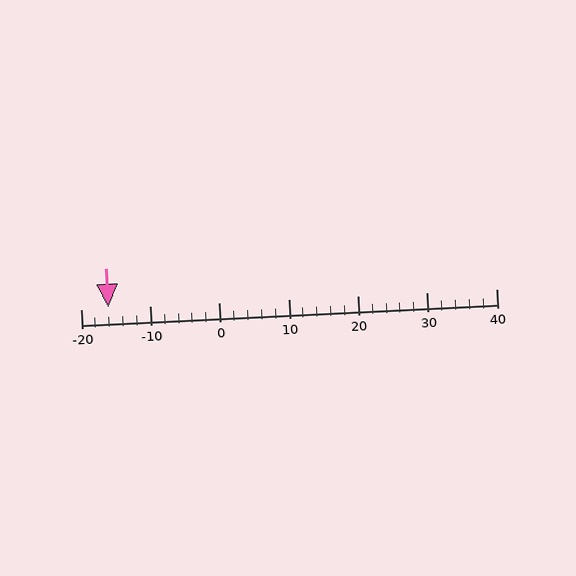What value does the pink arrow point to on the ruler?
The pink arrow points to approximately -16.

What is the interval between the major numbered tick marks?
The major tick marks are spaced 10 units apart.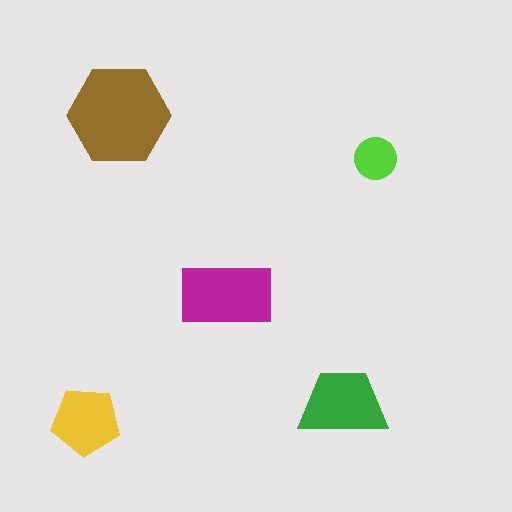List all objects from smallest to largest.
The lime circle, the yellow pentagon, the green trapezoid, the magenta rectangle, the brown hexagon.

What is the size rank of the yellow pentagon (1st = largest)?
4th.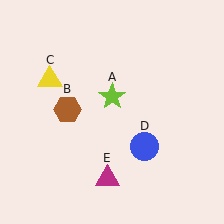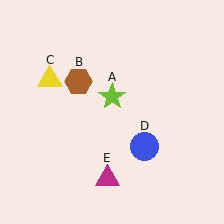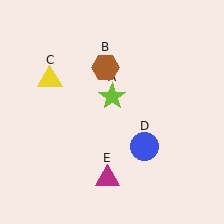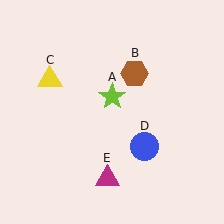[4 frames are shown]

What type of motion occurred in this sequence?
The brown hexagon (object B) rotated clockwise around the center of the scene.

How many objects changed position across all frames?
1 object changed position: brown hexagon (object B).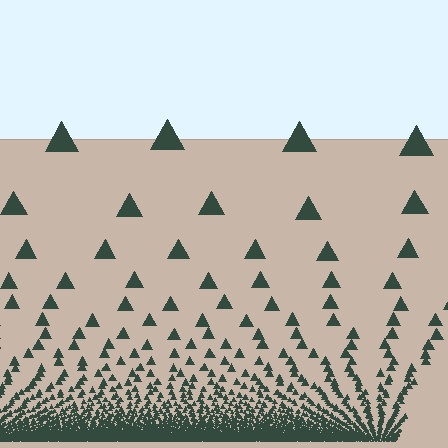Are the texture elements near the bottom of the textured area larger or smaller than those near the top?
Smaller. The gradient is inverted — elements near the bottom are smaller and denser.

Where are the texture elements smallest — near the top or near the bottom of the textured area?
Near the bottom.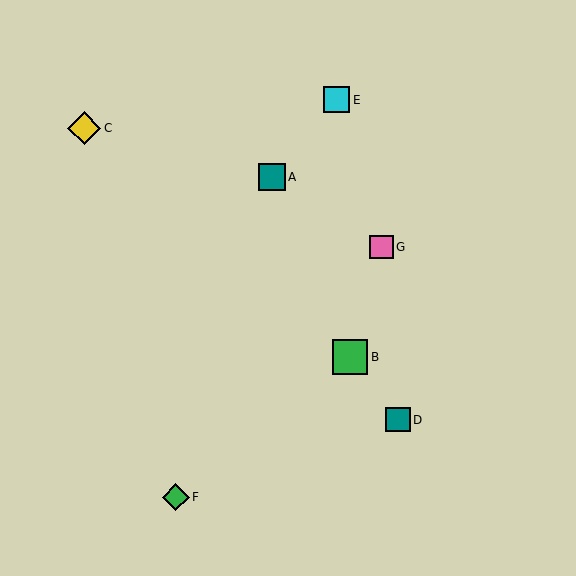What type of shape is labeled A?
Shape A is a teal square.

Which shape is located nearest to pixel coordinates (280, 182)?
The teal square (labeled A) at (272, 177) is nearest to that location.